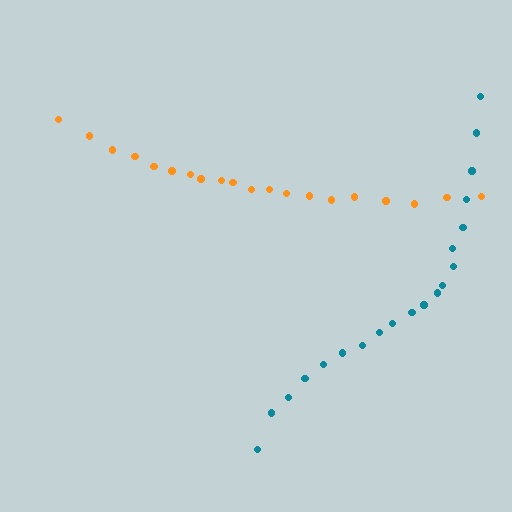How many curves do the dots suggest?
There are 2 distinct paths.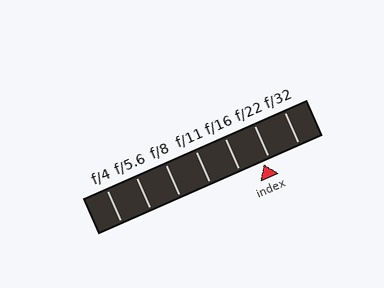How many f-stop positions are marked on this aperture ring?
There are 7 f-stop positions marked.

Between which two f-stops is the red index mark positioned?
The index mark is between f/16 and f/22.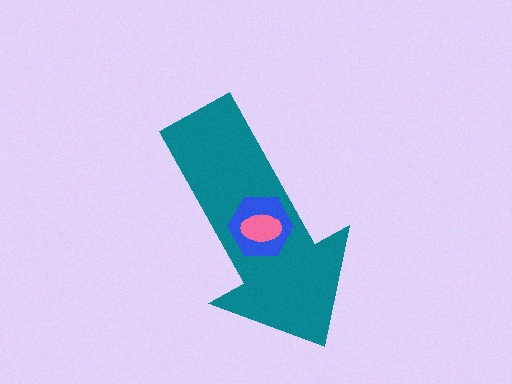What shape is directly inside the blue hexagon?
The pink ellipse.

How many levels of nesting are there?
3.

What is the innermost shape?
The pink ellipse.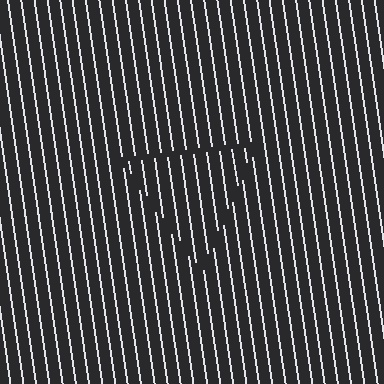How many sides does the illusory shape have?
3 sides — the line-ends trace a triangle.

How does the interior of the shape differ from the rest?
The interior of the shape contains the same grating, shifted by half a period — the contour is defined by the phase discontinuity where line-ends from the inner and outer gratings abut.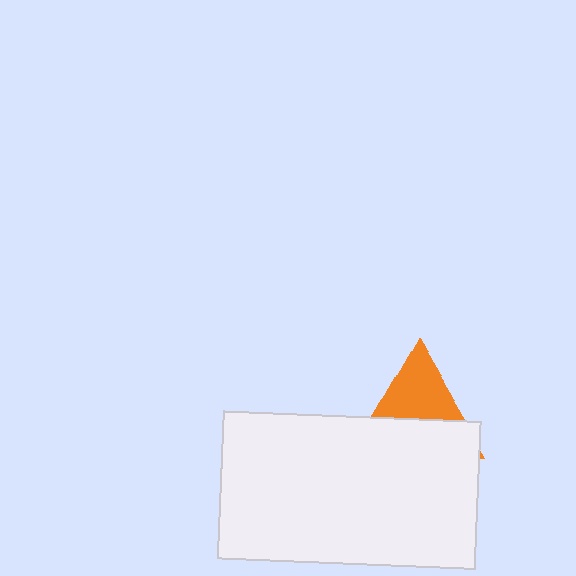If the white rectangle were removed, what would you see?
You would see the complete orange triangle.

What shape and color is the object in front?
The object in front is a white rectangle.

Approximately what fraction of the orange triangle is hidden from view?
Roughly 53% of the orange triangle is hidden behind the white rectangle.